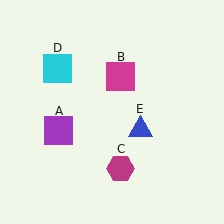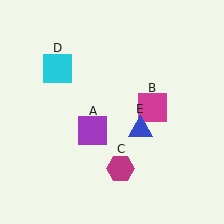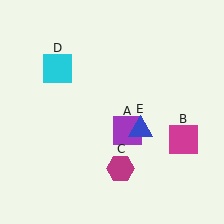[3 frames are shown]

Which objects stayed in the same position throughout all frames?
Magenta hexagon (object C) and cyan square (object D) and blue triangle (object E) remained stationary.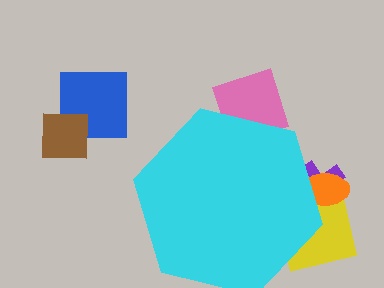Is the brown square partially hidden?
No, the brown square is fully visible.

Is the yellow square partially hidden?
Yes, the yellow square is partially hidden behind the cyan hexagon.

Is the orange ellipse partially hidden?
Yes, the orange ellipse is partially hidden behind the cyan hexagon.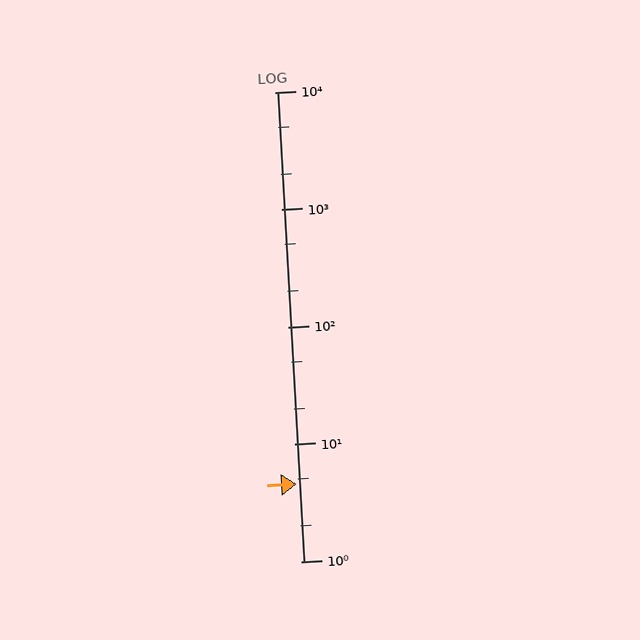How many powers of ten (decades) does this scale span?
The scale spans 4 decades, from 1 to 10000.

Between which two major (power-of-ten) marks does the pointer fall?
The pointer is between 1 and 10.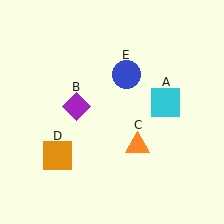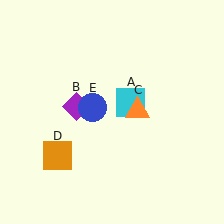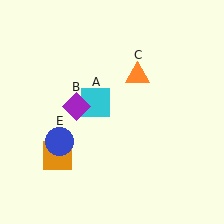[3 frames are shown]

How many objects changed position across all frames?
3 objects changed position: cyan square (object A), orange triangle (object C), blue circle (object E).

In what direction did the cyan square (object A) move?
The cyan square (object A) moved left.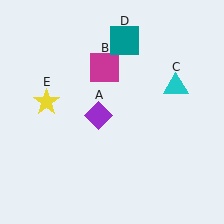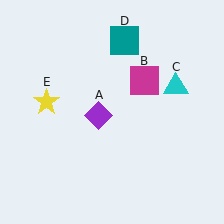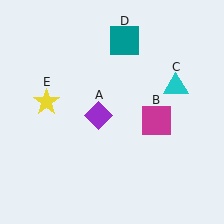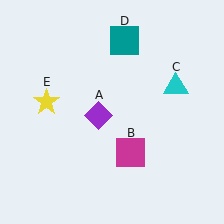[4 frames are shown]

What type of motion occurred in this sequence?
The magenta square (object B) rotated clockwise around the center of the scene.